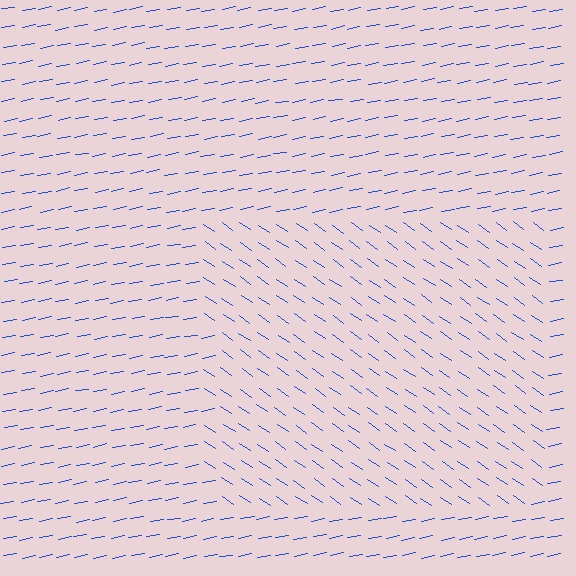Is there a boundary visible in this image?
Yes, there is a texture boundary formed by a change in line orientation.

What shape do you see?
I see a rectangle.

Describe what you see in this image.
The image is filled with small blue line segments. A rectangle region in the image has lines oriented differently from the surrounding lines, creating a visible texture boundary.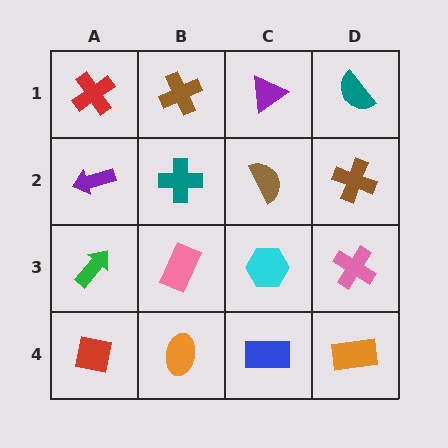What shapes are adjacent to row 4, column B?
A pink rectangle (row 3, column B), a red square (row 4, column A), a blue rectangle (row 4, column C).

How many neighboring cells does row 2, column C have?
4.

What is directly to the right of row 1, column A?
A brown cross.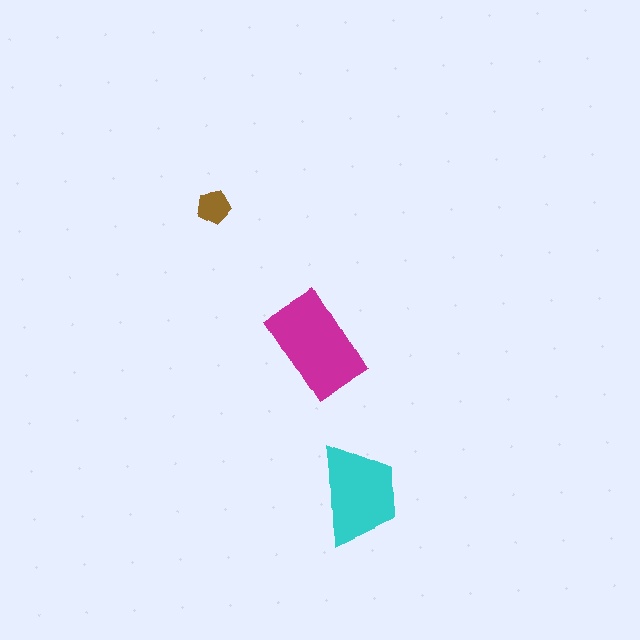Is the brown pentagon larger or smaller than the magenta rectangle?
Smaller.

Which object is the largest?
The magenta rectangle.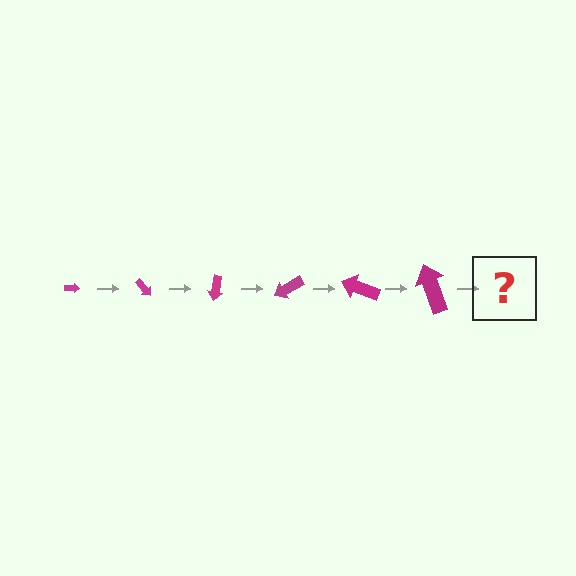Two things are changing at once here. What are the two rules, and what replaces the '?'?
The two rules are that the arrow grows larger each step and it rotates 50 degrees each step. The '?' should be an arrow, larger than the previous one and rotated 300 degrees from the start.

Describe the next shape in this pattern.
It should be an arrow, larger than the previous one and rotated 300 degrees from the start.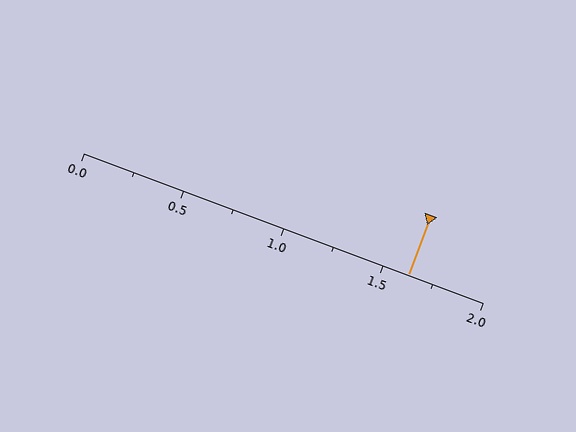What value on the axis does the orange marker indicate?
The marker indicates approximately 1.62.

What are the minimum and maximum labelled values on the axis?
The axis runs from 0.0 to 2.0.